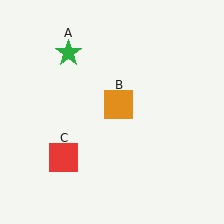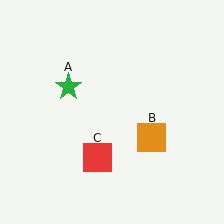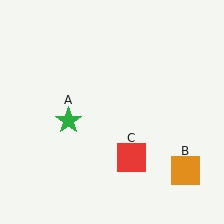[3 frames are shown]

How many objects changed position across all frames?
3 objects changed position: green star (object A), orange square (object B), red square (object C).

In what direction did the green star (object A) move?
The green star (object A) moved down.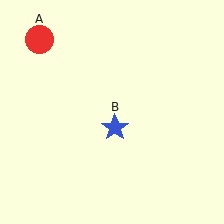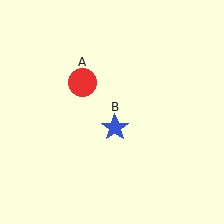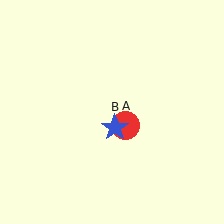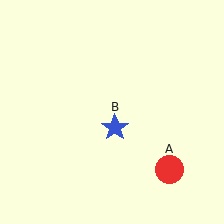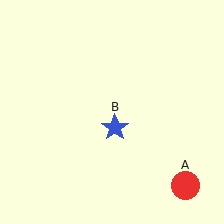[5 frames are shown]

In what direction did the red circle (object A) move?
The red circle (object A) moved down and to the right.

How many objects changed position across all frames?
1 object changed position: red circle (object A).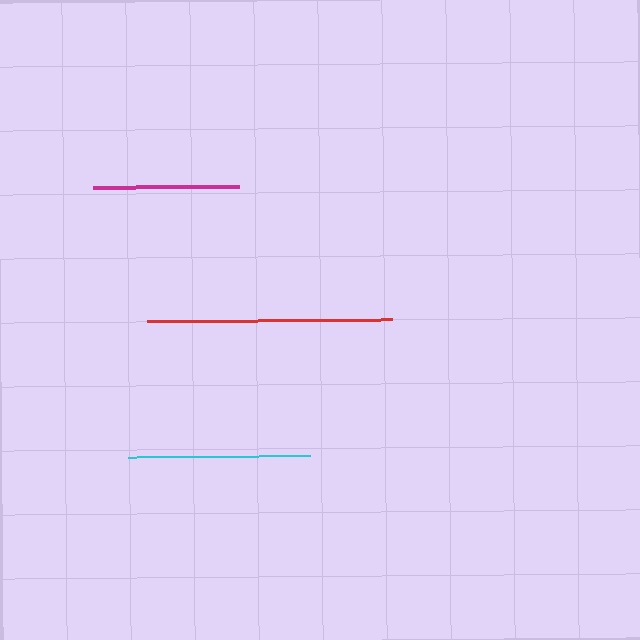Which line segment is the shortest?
The magenta line is the shortest at approximately 146 pixels.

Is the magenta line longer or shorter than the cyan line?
The cyan line is longer than the magenta line.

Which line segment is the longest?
The red line is the longest at approximately 245 pixels.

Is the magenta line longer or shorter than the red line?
The red line is longer than the magenta line.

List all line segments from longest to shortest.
From longest to shortest: red, cyan, magenta.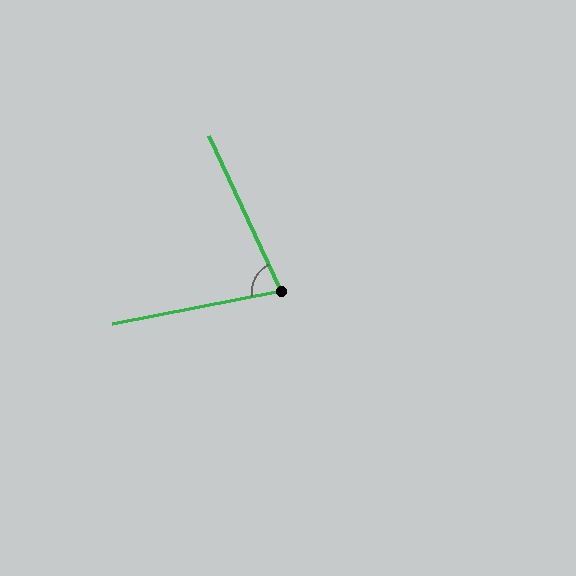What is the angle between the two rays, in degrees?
Approximately 76 degrees.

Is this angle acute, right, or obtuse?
It is acute.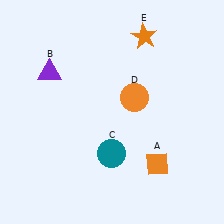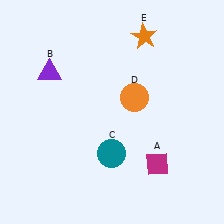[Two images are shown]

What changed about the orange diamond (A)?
In Image 1, A is orange. In Image 2, it changed to magenta.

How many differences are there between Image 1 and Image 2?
There is 1 difference between the two images.